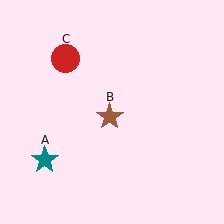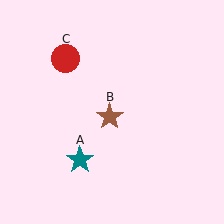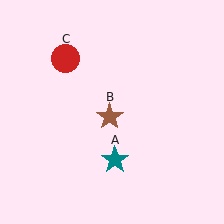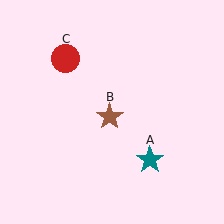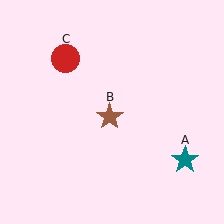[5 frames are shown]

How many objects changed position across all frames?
1 object changed position: teal star (object A).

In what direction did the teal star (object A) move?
The teal star (object A) moved right.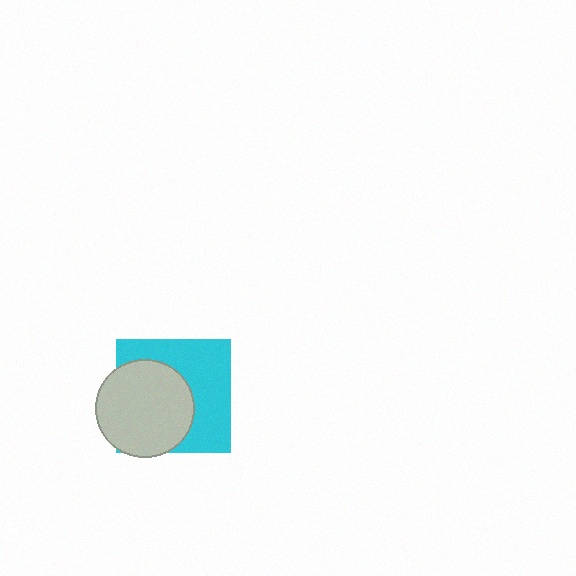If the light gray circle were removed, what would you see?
You would see the complete cyan square.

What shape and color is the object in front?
The object in front is a light gray circle.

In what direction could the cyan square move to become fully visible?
The cyan square could move toward the upper-right. That would shift it out from behind the light gray circle entirely.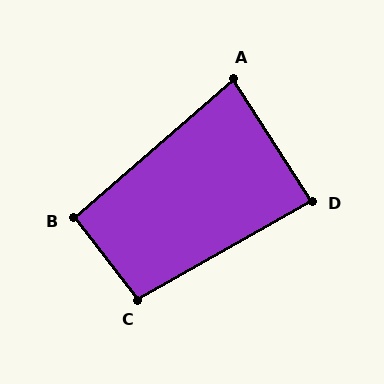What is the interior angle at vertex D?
Approximately 87 degrees (approximately right).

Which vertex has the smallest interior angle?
A, at approximately 82 degrees.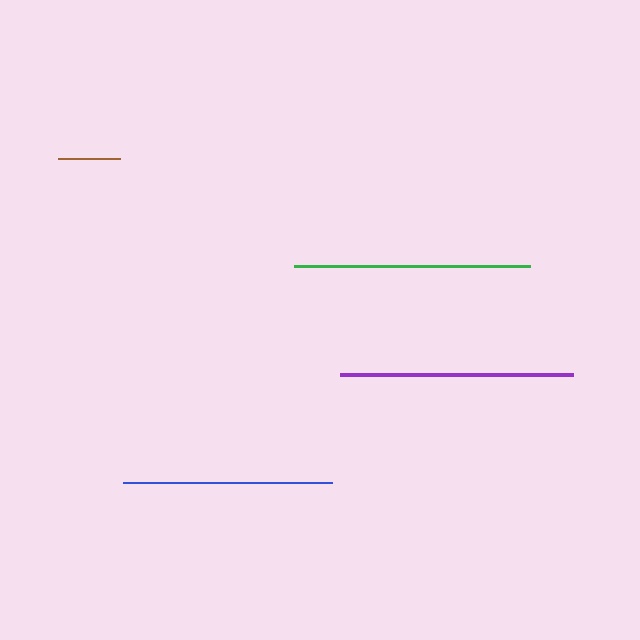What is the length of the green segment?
The green segment is approximately 237 pixels long.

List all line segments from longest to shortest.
From longest to shortest: green, purple, blue, brown.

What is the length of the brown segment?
The brown segment is approximately 62 pixels long.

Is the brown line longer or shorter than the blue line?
The blue line is longer than the brown line.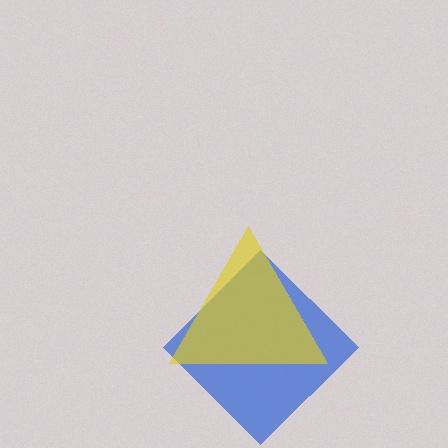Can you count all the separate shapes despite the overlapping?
Yes, there are 2 separate shapes.